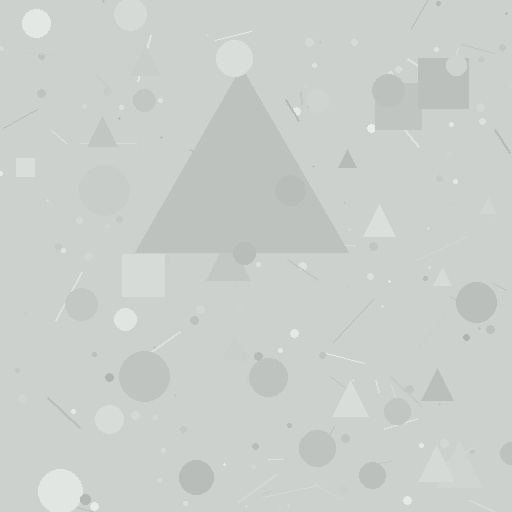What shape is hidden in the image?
A triangle is hidden in the image.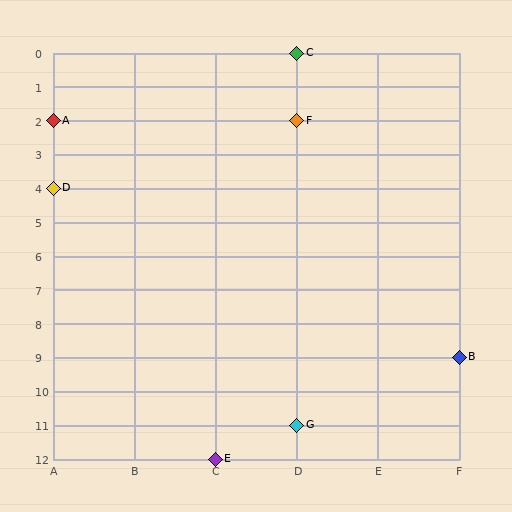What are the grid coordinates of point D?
Point D is at grid coordinates (A, 4).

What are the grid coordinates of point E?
Point E is at grid coordinates (C, 12).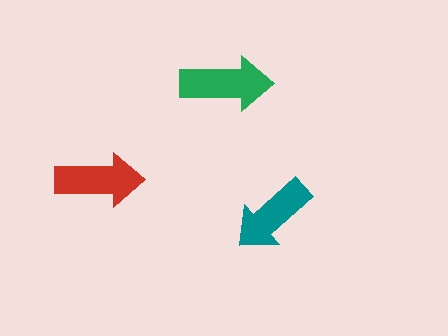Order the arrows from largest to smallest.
the green one, the red one, the teal one.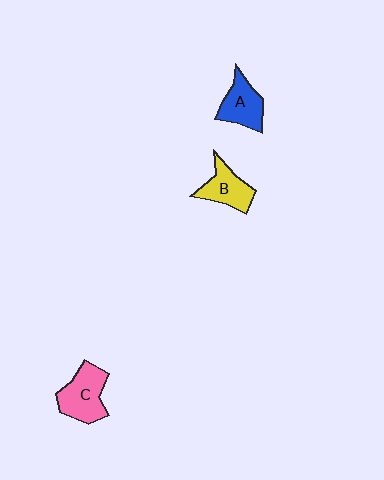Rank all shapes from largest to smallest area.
From largest to smallest: C (pink), A (blue), B (yellow).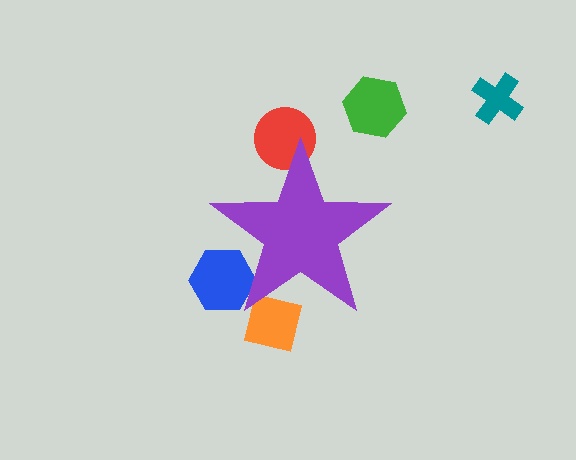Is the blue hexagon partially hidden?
Yes, the blue hexagon is partially hidden behind the purple star.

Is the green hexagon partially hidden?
No, the green hexagon is fully visible.